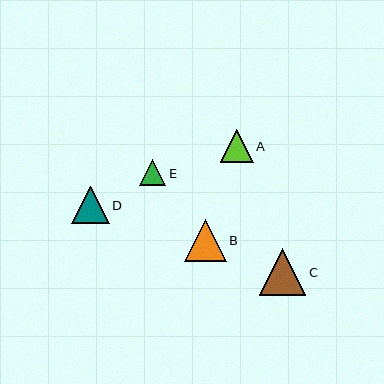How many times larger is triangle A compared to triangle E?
Triangle A is approximately 1.3 times the size of triangle E.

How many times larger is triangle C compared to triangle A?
Triangle C is approximately 1.4 times the size of triangle A.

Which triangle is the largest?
Triangle C is the largest with a size of approximately 46 pixels.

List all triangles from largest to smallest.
From largest to smallest: C, B, D, A, E.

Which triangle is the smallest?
Triangle E is the smallest with a size of approximately 26 pixels.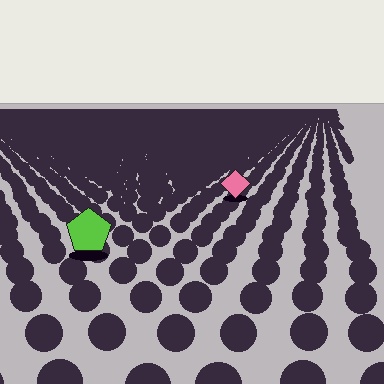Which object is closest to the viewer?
The lime pentagon is closest. The texture marks near it are larger and more spread out.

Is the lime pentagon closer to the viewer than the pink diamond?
Yes. The lime pentagon is closer — you can tell from the texture gradient: the ground texture is coarser near it.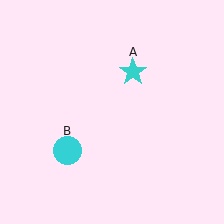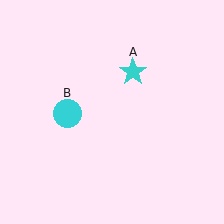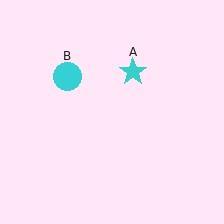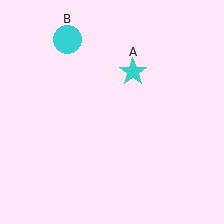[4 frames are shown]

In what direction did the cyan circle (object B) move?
The cyan circle (object B) moved up.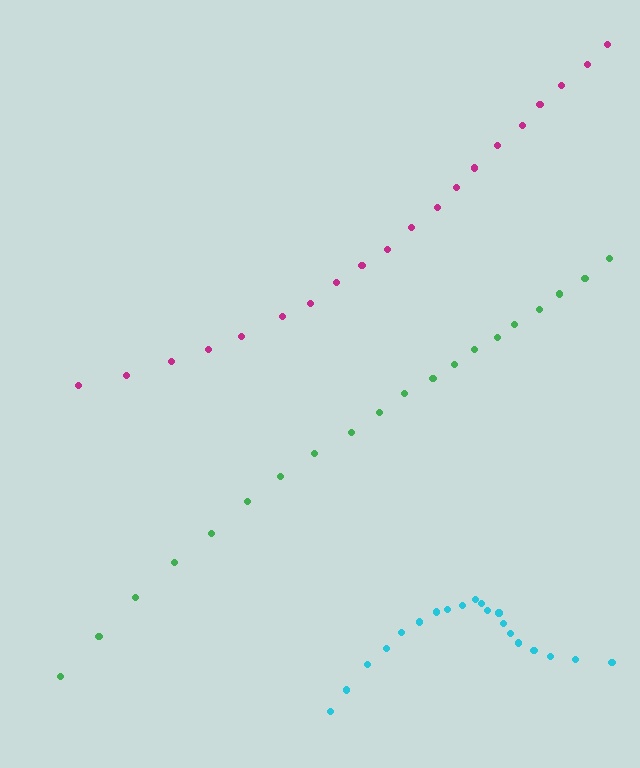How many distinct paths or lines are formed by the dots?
There are 3 distinct paths.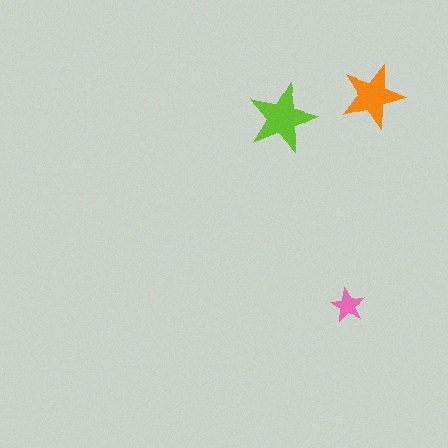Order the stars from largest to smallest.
the lime one, the orange one, the pink one.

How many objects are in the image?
There are 3 objects in the image.